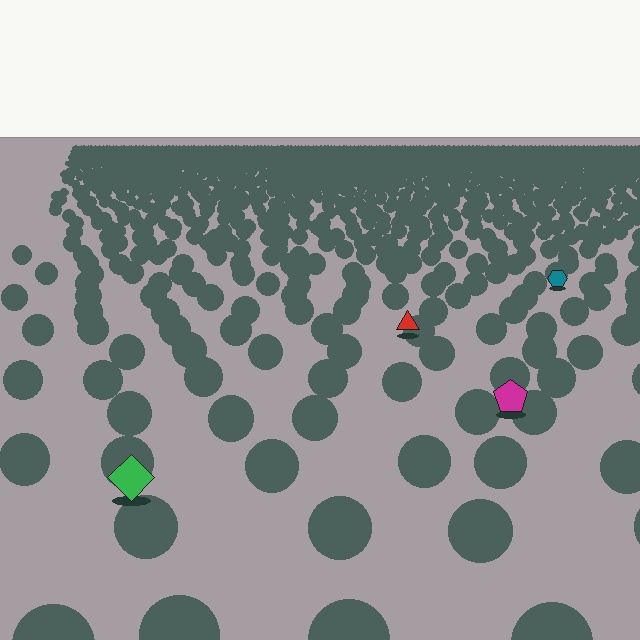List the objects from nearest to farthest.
From nearest to farthest: the green diamond, the magenta pentagon, the red triangle, the teal hexagon.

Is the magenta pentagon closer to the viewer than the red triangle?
Yes. The magenta pentagon is closer — you can tell from the texture gradient: the ground texture is coarser near it.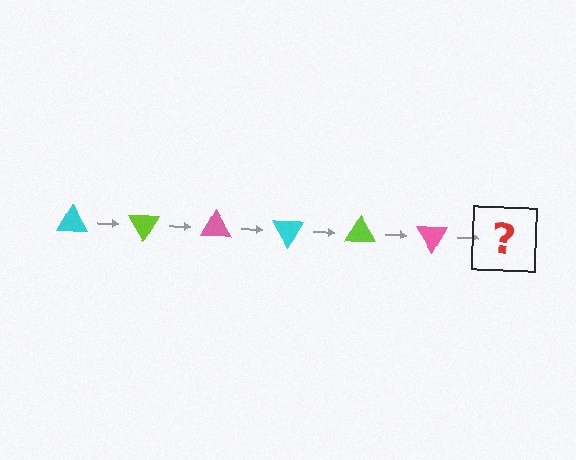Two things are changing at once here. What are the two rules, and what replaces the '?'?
The two rules are that it rotates 60 degrees each step and the color cycles through cyan, lime, and pink. The '?' should be a cyan triangle, rotated 360 degrees from the start.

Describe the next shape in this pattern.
It should be a cyan triangle, rotated 360 degrees from the start.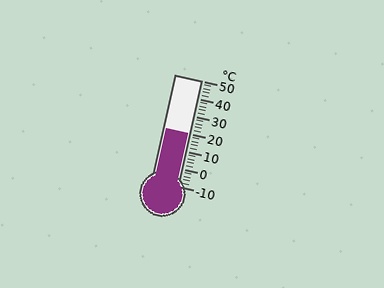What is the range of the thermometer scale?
The thermometer scale ranges from -10°C to 50°C.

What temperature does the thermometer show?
The thermometer shows approximately 20°C.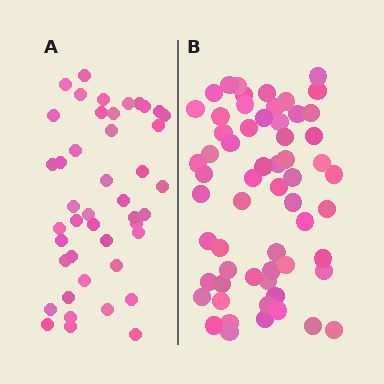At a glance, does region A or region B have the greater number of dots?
Region B (the right region) has more dots.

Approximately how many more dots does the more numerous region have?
Region B has approximately 15 more dots than region A.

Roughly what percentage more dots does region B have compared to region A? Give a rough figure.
About 35% more.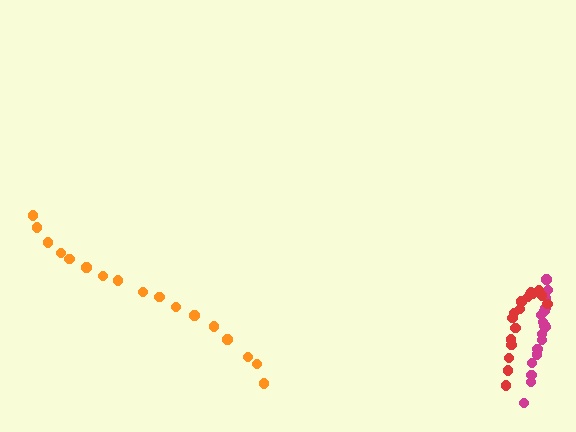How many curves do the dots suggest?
There are 3 distinct paths.